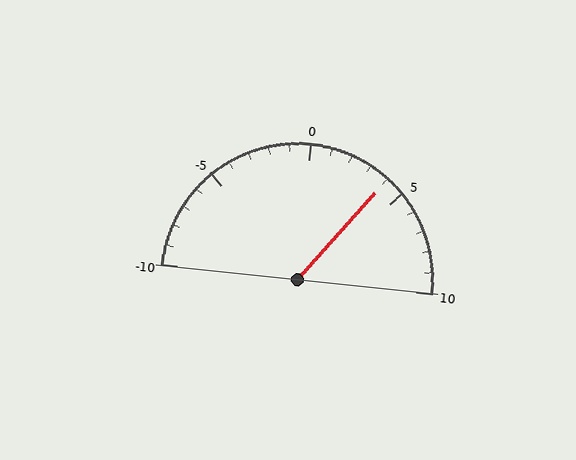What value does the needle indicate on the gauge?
The needle indicates approximately 4.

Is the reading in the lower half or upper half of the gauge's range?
The reading is in the upper half of the range (-10 to 10).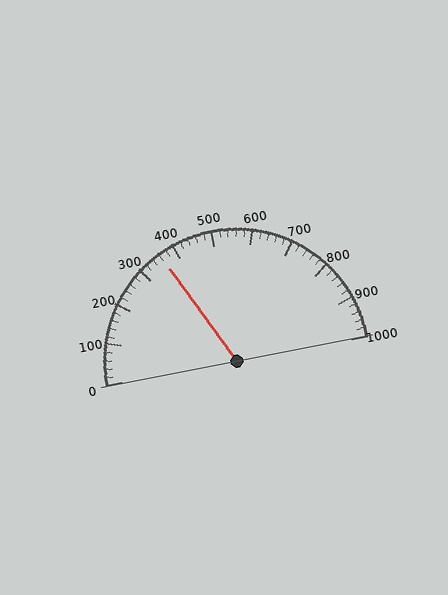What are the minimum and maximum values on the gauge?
The gauge ranges from 0 to 1000.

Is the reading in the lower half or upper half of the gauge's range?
The reading is in the lower half of the range (0 to 1000).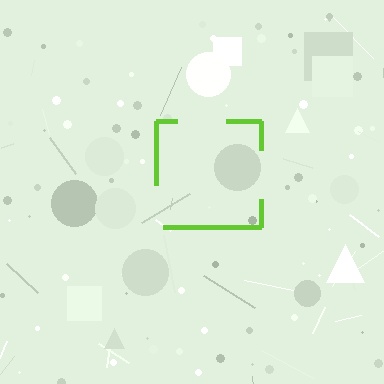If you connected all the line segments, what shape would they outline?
They would outline a square.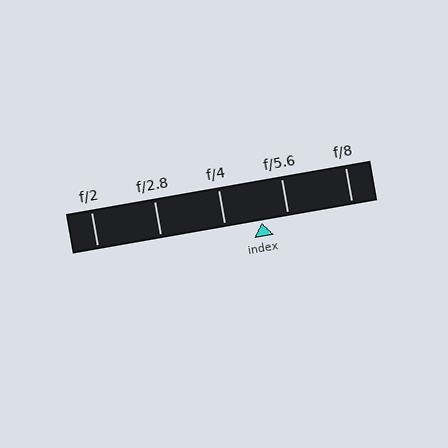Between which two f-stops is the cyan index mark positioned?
The index mark is between f/4 and f/5.6.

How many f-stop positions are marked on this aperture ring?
There are 5 f-stop positions marked.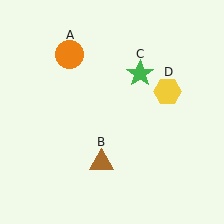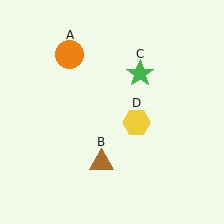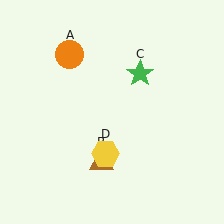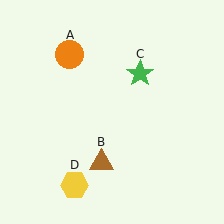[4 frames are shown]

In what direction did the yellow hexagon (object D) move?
The yellow hexagon (object D) moved down and to the left.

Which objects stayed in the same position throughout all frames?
Orange circle (object A) and brown triangle (object B) and green star (object C) remained stationary.